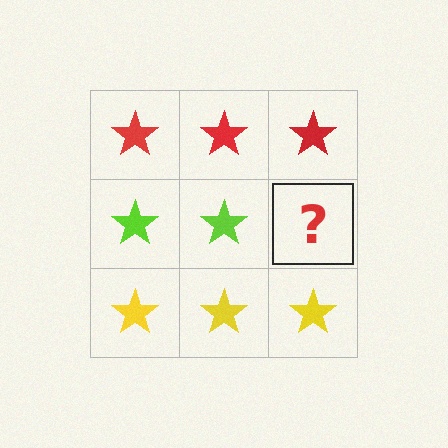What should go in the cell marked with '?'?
The missing cell should contain a lime star.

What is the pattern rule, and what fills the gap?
The rule is that each row has a consistent color. The gap should be filled with a lime star.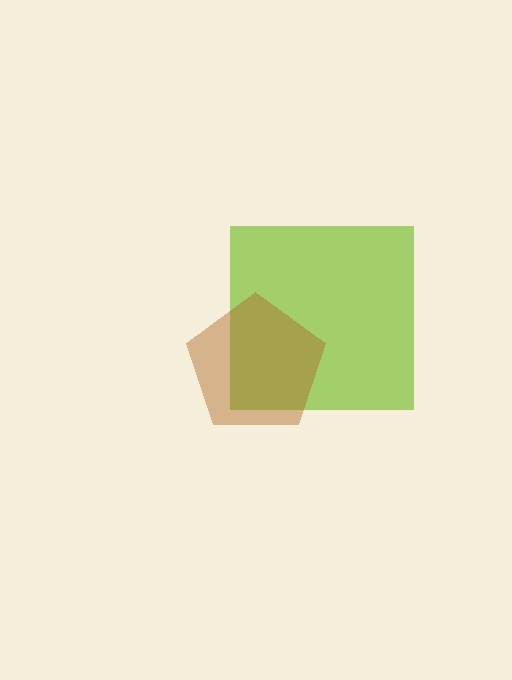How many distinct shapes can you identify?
There are 2 distinct shapes: a lime square, a brown pentagon.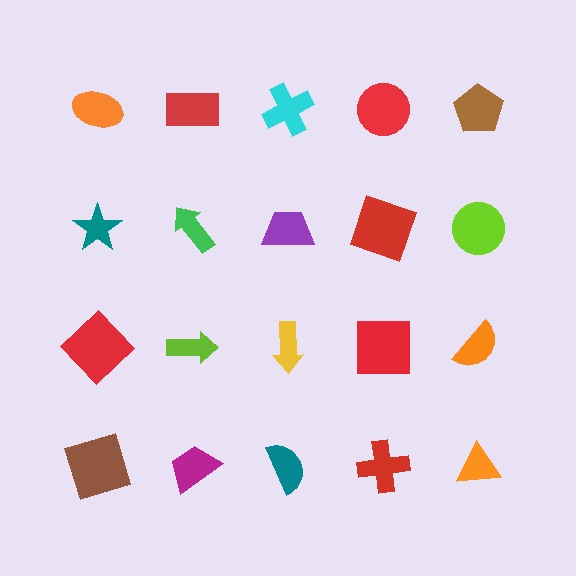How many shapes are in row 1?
5 shapes.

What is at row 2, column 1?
A teal star.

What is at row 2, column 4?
A red square.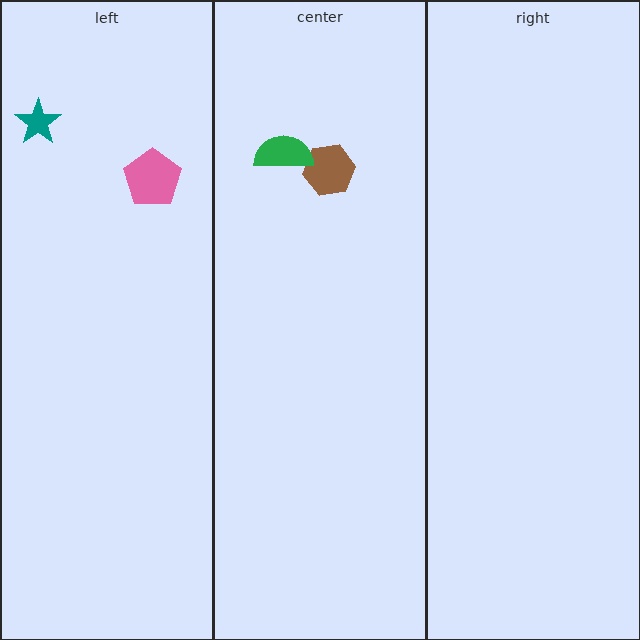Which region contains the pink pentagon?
The left region.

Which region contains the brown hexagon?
The center region.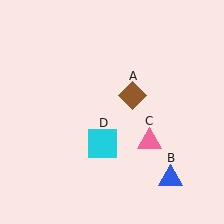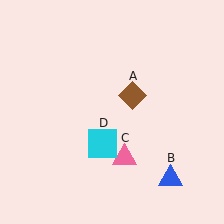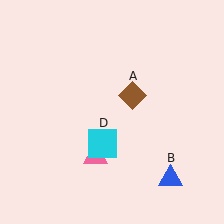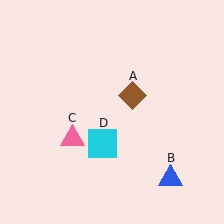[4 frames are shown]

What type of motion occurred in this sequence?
The pink triangle (object C) rotated clockwise around the center of the scene.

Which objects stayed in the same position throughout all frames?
Brown diamond (object A) and blue triangle (object B) and cyan square (object D) remained stationary.